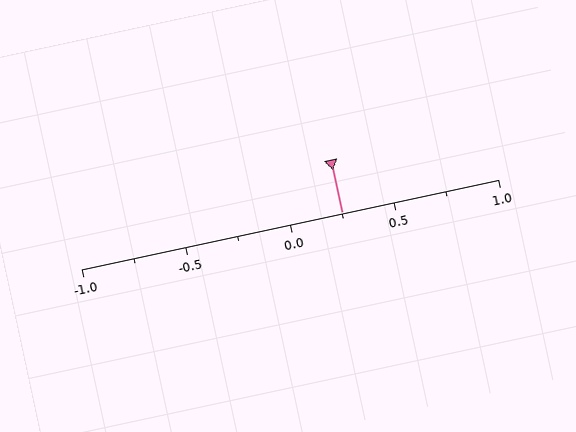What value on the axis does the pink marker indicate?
The marker indicates approximately 0.25.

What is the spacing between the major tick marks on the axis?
The major ticks are spaced 0.5 apart.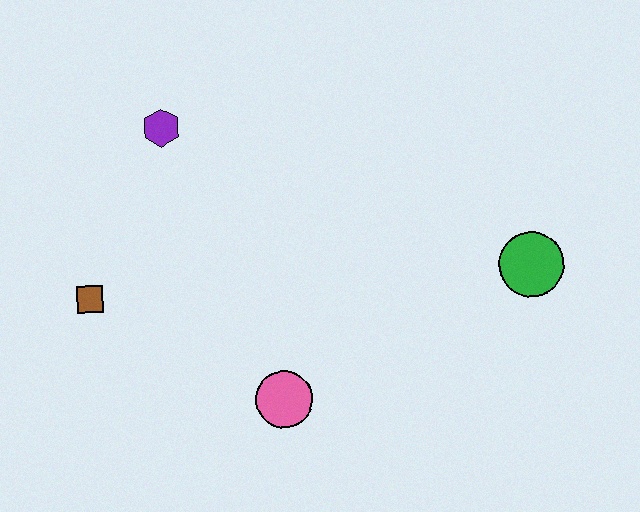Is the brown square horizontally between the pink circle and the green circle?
No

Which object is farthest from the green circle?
The brown square is farthest from the green circle.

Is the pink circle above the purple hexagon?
No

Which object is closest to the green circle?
The pink circle is closest to the green circle.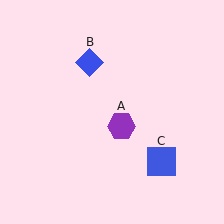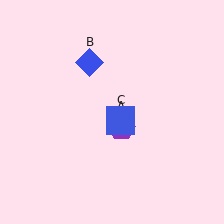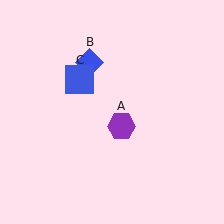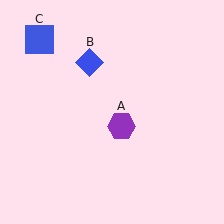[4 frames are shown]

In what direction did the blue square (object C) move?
The blue square (object C) moved up and to the left.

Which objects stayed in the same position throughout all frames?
Purple hexagon (object A) and blue diamond (object B) remained stationary.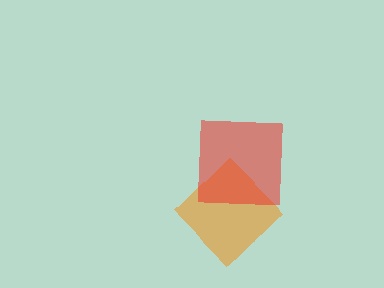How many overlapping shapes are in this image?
There are 2 overlapping shapes in the image.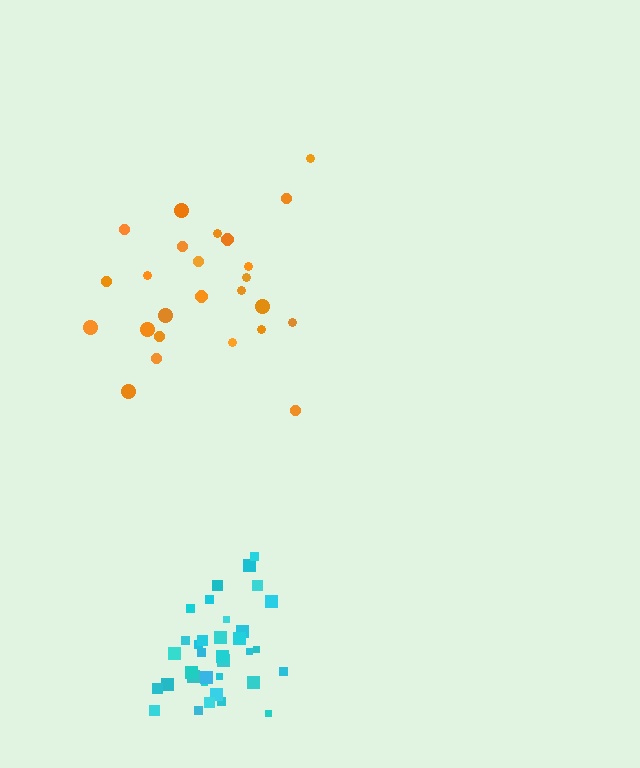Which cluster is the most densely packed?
Cyan.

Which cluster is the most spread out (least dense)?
Orange.